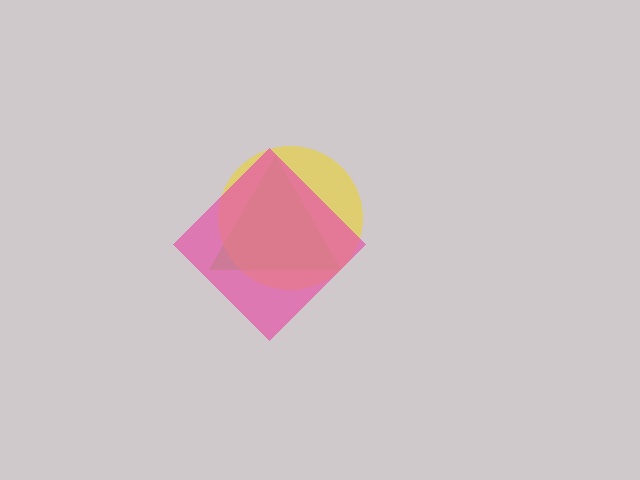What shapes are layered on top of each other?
The layered shapes are: a lime triangle, a yellow circle, a pink diamond.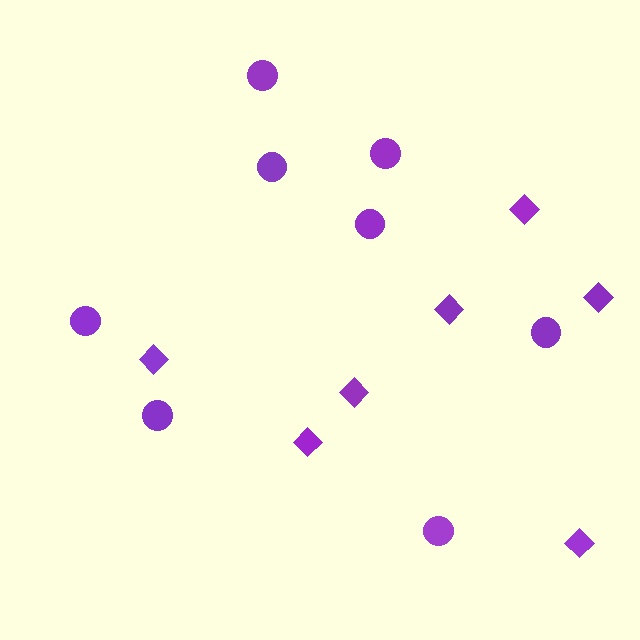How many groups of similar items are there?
There are 2 groups: one group of circles (8) and one group of diamonds (7).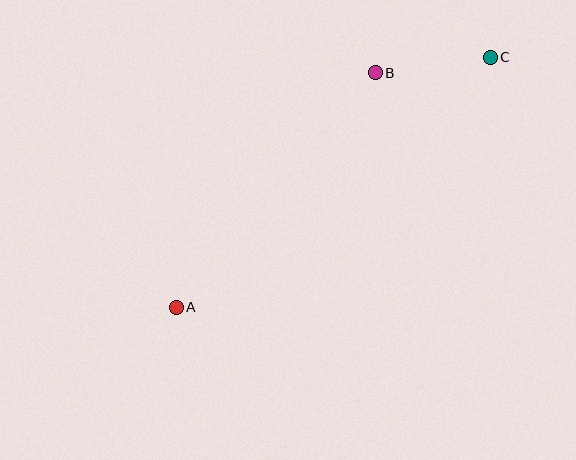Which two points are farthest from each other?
Points A and C are farthest from each other.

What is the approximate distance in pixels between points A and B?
The distance between A and B is approximately 308 pixels.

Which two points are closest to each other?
Points B and C are closest to each other.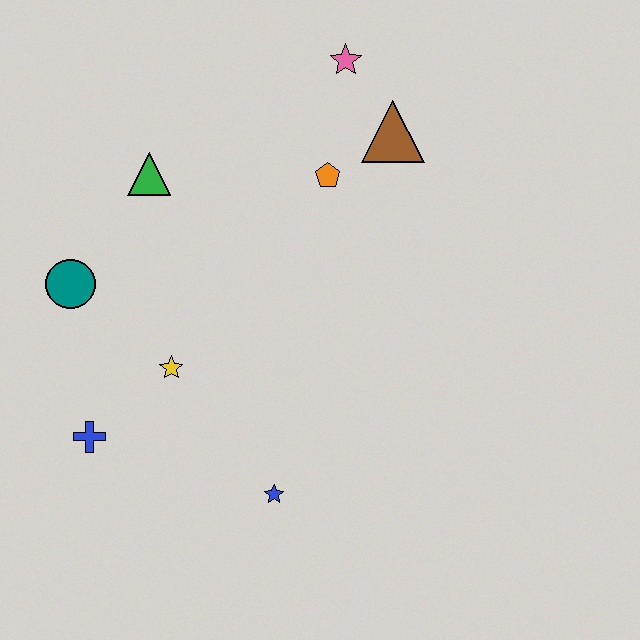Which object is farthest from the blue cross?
The pink star is farthest from the blue cross.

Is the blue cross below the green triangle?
Yes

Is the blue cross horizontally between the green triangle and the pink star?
No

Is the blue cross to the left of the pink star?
Yes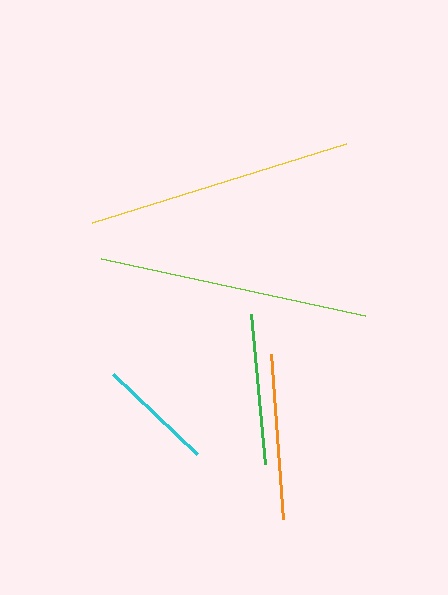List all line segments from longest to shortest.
From longest to shortest: lime, yellow, orange, green, cyan.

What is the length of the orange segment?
The orange segment is approximately 165 pixels long.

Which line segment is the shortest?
The cyan line is the shortest at approximately 116 pixels.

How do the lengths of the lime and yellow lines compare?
The lime and yellow lines are approximately the same length.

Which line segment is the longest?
The lime line is the longest at approximately 269 pixels.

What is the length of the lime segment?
The lime segment is approximately 269 pixels long.